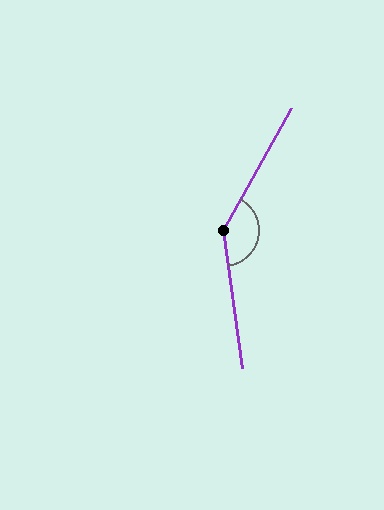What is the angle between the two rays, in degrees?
Approximately 143 degrees.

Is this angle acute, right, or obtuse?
It is obtuse.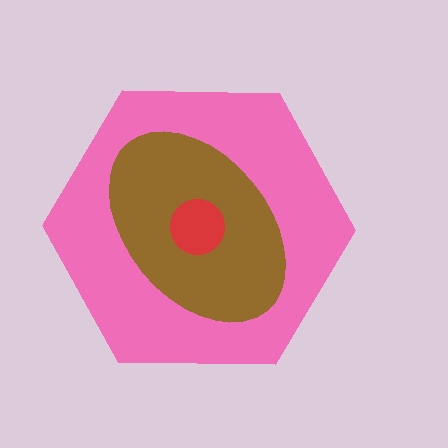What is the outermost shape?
The pink hexagon.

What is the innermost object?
The red circle.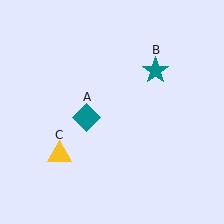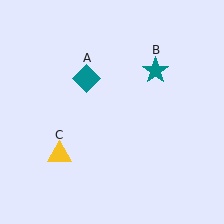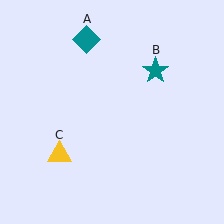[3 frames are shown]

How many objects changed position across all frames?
1 object changed position: teal diamond (object A).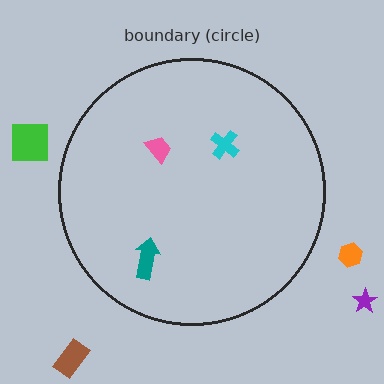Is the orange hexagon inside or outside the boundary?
Outside.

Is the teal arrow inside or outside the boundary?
Inside.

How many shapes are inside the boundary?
3 inside, 4 outside.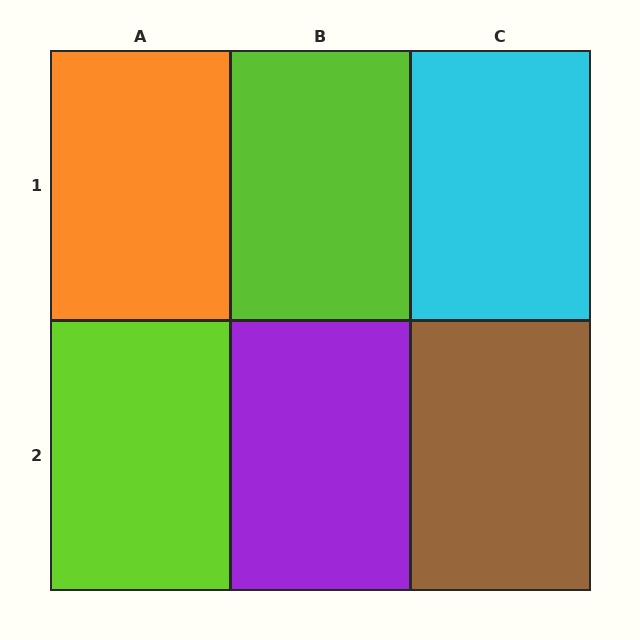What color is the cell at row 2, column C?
Brown.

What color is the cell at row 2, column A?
Lime.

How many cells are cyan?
1 cell is cyan.